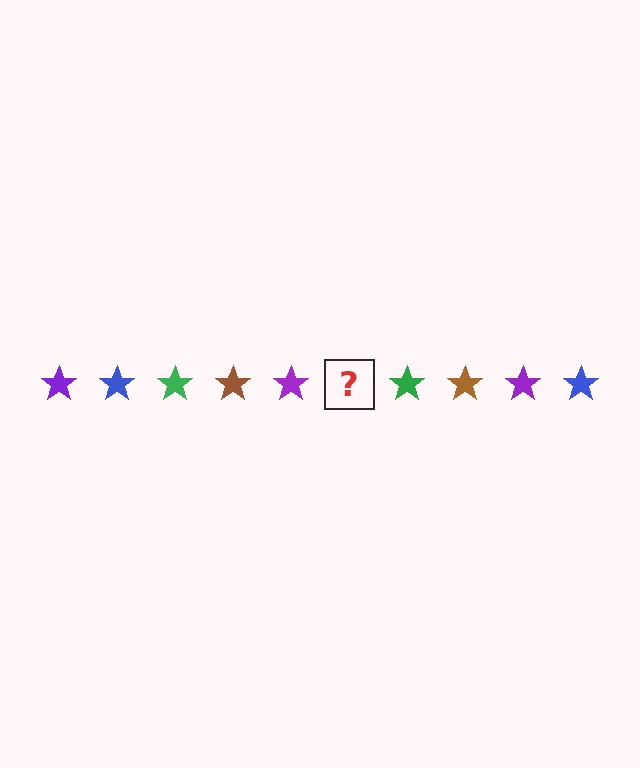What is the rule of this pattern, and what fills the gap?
The rule is that the pattern cycles through purple, blue, green, brown stars. The gap should be filled with a blue star.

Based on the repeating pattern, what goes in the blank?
The blank should be a blue star.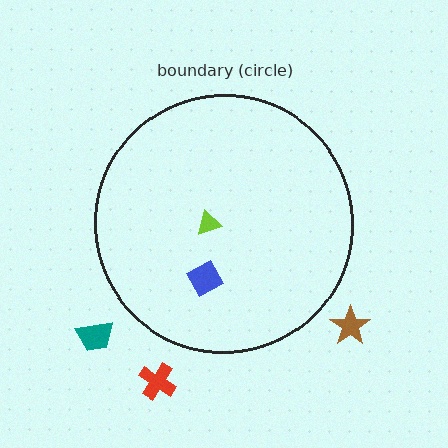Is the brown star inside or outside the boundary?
Outside.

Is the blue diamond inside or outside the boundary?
Inside.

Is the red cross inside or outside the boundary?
Outside.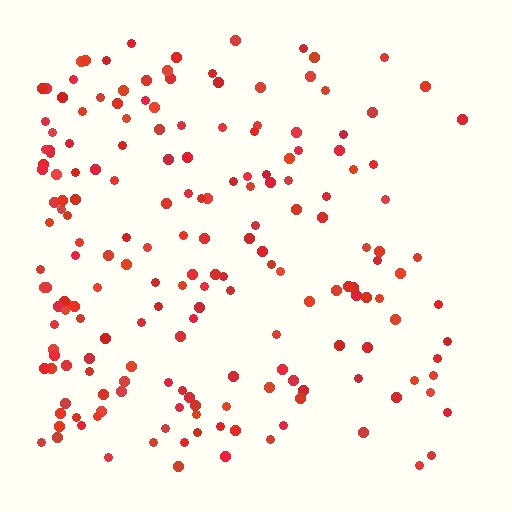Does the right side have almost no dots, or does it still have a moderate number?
Still a moderate number, just noticeably fewer than the left.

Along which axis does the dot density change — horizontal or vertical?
Horizontal.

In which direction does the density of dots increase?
From right to left, with the left side densest.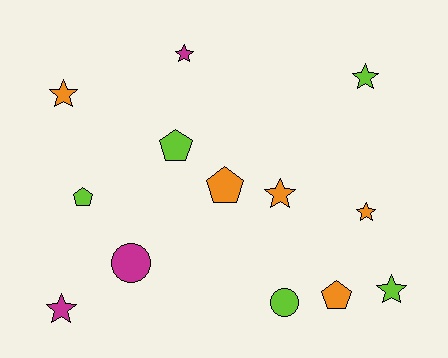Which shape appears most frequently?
Star, with 7 objects.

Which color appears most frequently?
Lime, with 5 objects.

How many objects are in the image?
There are 13 objects.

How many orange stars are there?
There are 3 orange stars.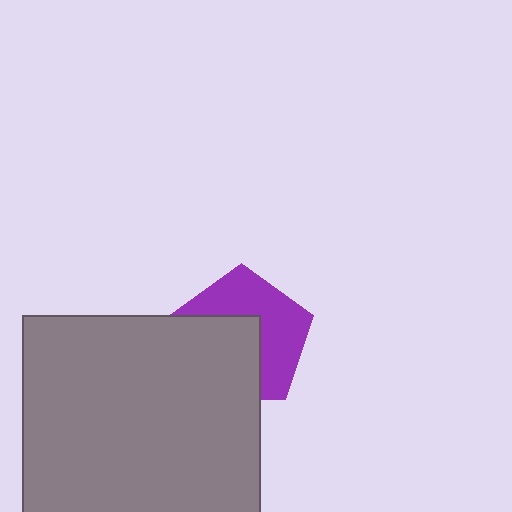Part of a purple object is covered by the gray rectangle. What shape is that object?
It is a pentagon.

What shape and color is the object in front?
The object in front is a gray rectangle.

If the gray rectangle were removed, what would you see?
You would see the complete purple pentagon.